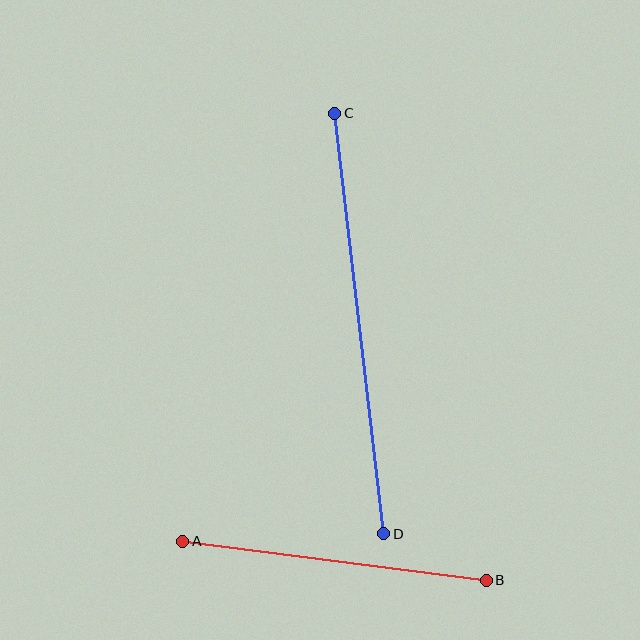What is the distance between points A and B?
The distance is approximately 306 pixels.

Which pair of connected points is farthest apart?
Points C and D are farthest apart.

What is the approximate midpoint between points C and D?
The midpoint is at approximately (359, 324) pixels.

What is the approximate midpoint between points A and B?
The midpoint is at approximately (335, 561) pixels.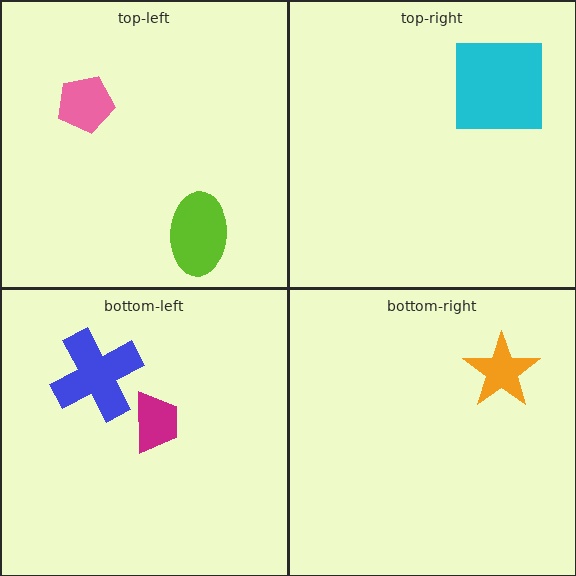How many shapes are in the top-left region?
2.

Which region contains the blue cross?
The bottom-left region.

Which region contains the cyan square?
The top-right region.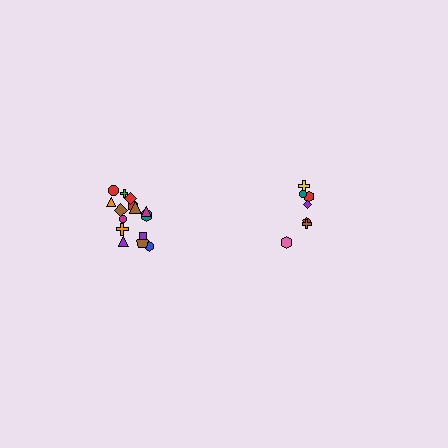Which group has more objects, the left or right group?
The left group.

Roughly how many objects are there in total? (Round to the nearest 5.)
Roughly 20 objects in total.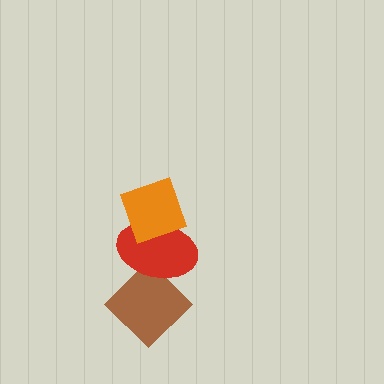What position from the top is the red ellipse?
The red ellipse is 2nd from the top.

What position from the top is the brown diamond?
The brown diamond is 3rd from the top.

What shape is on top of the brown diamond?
The red ellipse is on top of the brown diamond.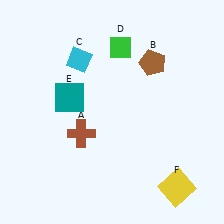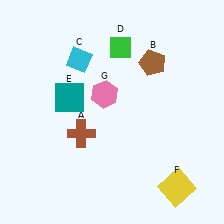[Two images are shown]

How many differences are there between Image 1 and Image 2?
There is 1 difference between the two images.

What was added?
A pink hexagon (G) was added in Image 2.